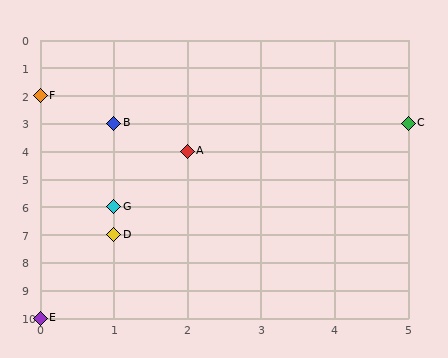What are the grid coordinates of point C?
Point C is at grid coordinates (5, 3).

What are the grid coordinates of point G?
Point G is at grid coordinates (1, 6).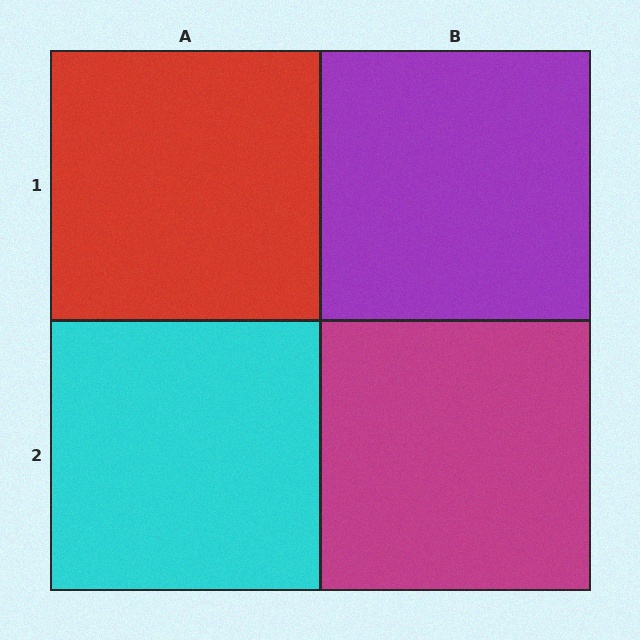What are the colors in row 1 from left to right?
Red, purple.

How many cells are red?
1 cell is red.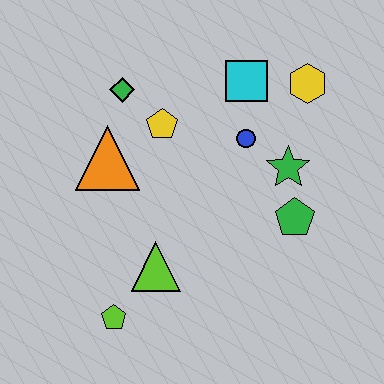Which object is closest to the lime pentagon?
The lime triangle is closest to the lime pentagon.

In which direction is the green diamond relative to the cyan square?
The green diamond is to the left of the cyan square.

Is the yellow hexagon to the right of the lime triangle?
Yes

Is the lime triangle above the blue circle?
No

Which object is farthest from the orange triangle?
The yellow hexagon is farthest from the orange triangle.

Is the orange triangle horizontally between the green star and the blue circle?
No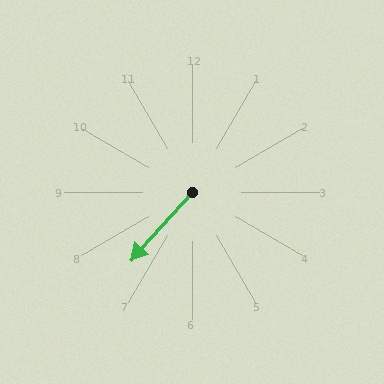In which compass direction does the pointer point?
Southwest.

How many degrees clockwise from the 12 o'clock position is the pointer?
Approximately 222 degrees.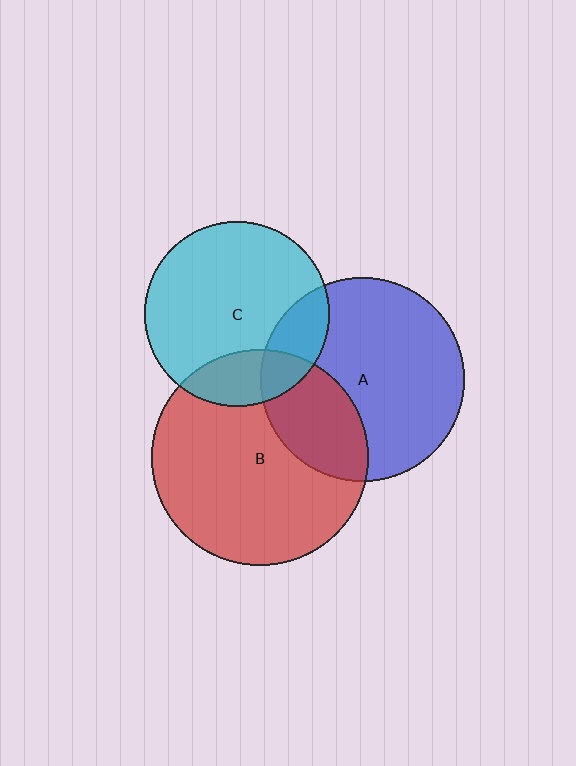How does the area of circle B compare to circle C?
Approximately 1.4 times.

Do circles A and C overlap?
Yes.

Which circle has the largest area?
Circle B (red).